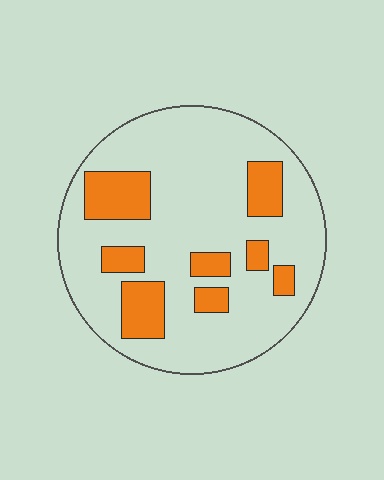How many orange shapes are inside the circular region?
8.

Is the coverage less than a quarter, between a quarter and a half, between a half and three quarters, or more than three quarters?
Less than a quarter.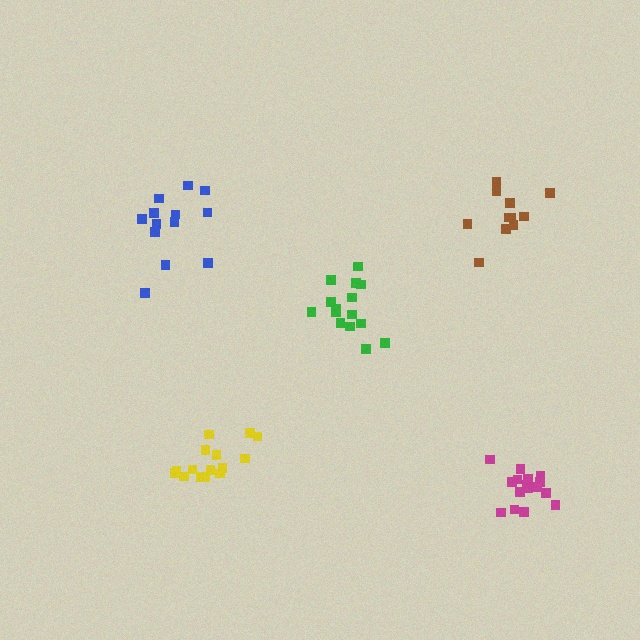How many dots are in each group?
Group 1: 15 dots, Group 2: 17 dots, Group 3: 15 dots, Group 4: 13 dots, Group 5: 11 dots (71 total).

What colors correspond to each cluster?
The clusters are colored: green, magenta, yellow, blue, brown.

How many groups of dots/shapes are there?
There are 5 groups.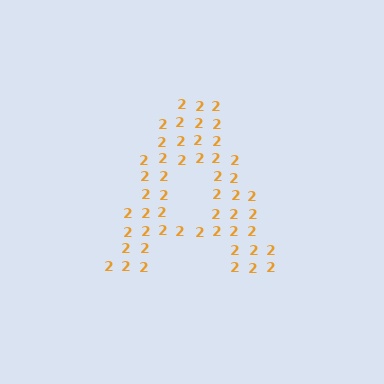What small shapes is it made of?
It is made of small digit 2's.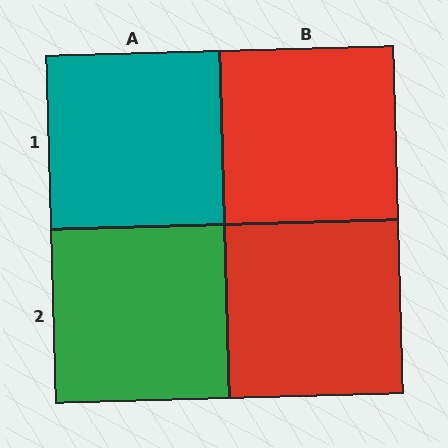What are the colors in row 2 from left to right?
Green, red.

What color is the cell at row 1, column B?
Red.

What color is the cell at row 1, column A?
Teal.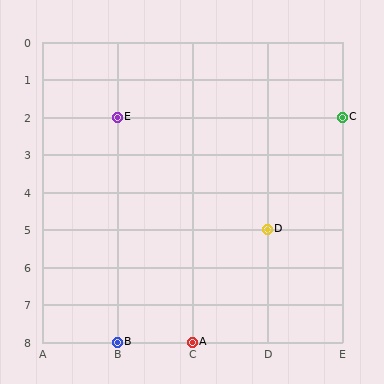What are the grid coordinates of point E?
Point E is at grid coordinates (B, 2).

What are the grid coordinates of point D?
Point D is at grid coordinates (D, 5).